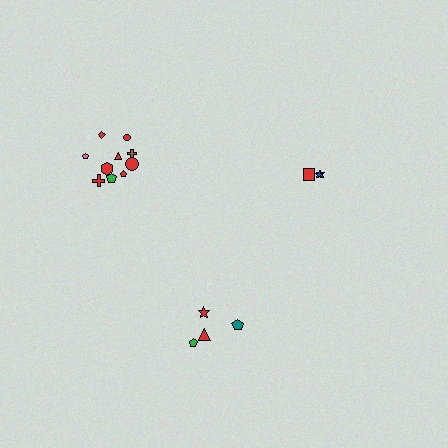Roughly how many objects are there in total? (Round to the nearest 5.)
Roughly 15 objects in total.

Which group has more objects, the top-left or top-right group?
The top-left group.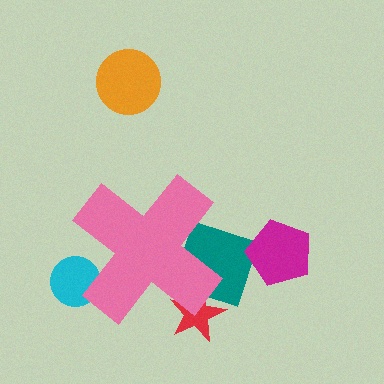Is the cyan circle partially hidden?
Yes, the cyan circle is partially hidden behind the pink cross.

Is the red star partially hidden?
Yes, the red star is partially hidden behind the pink cross.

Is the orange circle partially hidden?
No, the orange circle is fully visible.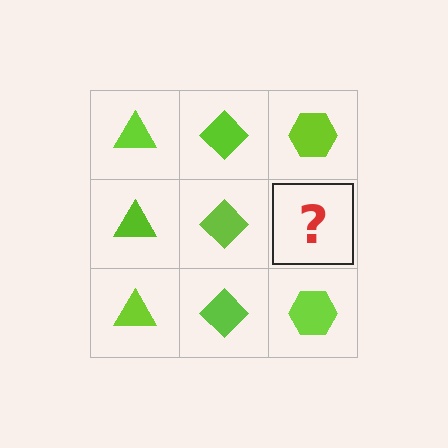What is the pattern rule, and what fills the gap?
The rule is that each column has a consistent shape. The gap should be filled with a lime hexagon.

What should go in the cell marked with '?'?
The missing cell should contain a lime hexagon.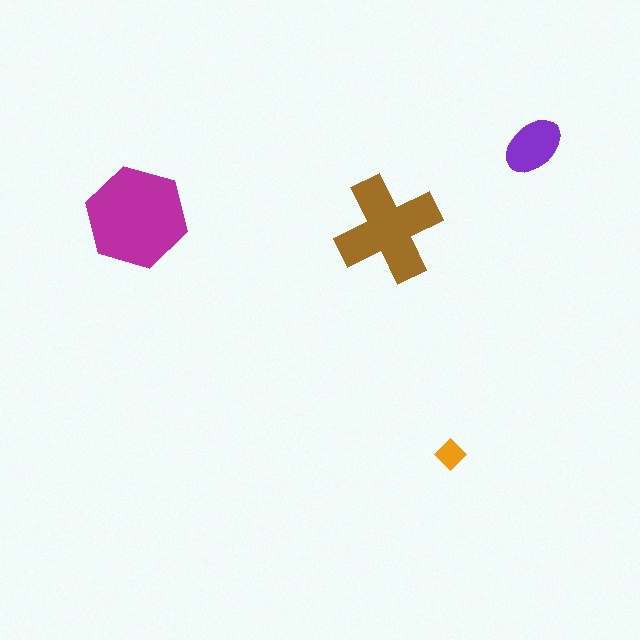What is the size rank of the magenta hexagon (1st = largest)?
1st.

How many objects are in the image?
There are 4 objects in the image.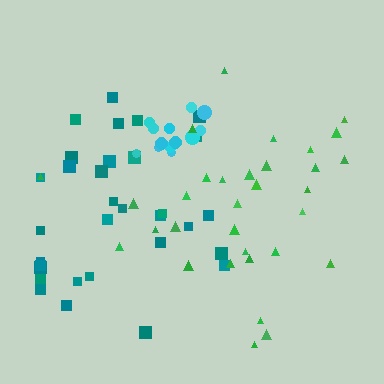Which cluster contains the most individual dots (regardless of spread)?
Teal (33).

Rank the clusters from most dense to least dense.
cyan, teal, green.